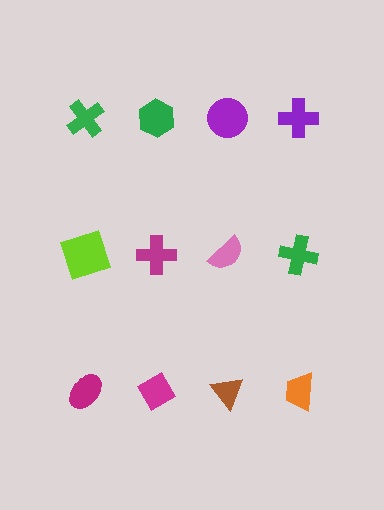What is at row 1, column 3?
A purple circle.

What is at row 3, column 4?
An orange trapezoid.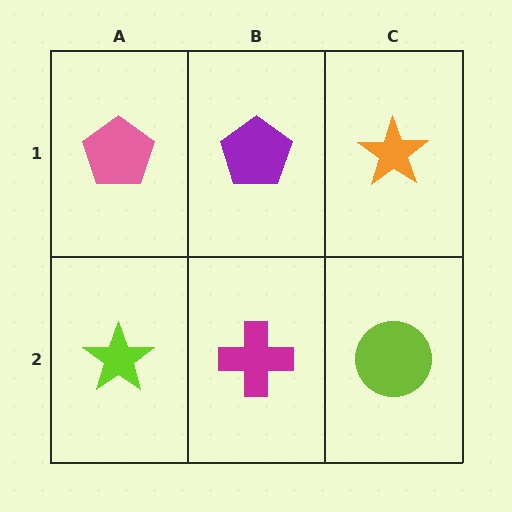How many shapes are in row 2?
3 shapes.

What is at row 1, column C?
An orange star.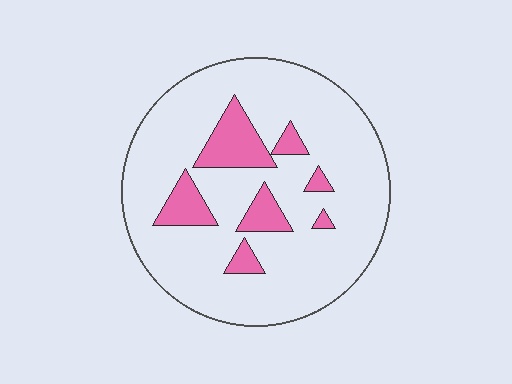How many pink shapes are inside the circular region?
7.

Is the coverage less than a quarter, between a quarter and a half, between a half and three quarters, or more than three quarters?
Less than a quarter.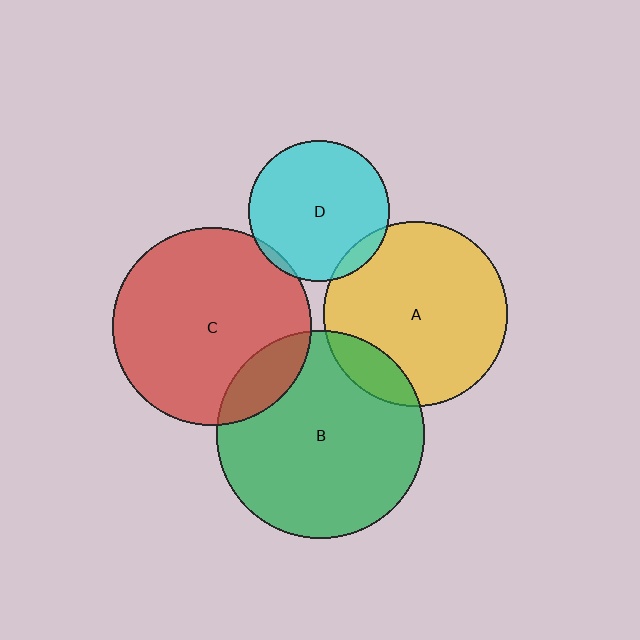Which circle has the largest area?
Circle B (green).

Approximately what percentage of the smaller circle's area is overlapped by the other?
Approximately 5%.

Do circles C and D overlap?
Yes.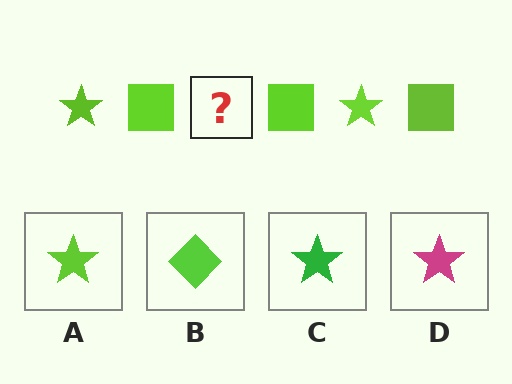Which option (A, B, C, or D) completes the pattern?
A.